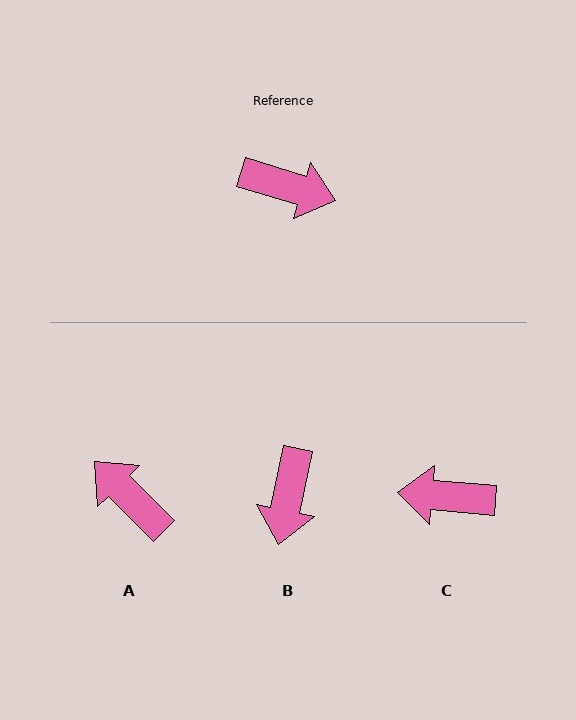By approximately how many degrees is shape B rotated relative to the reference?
Approximately 85 degrees clockwise.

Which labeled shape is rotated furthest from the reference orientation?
C, about 168 degrees away.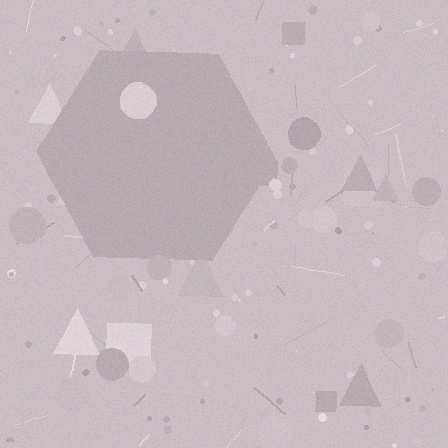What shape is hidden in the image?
A hexagon is hidden in the image.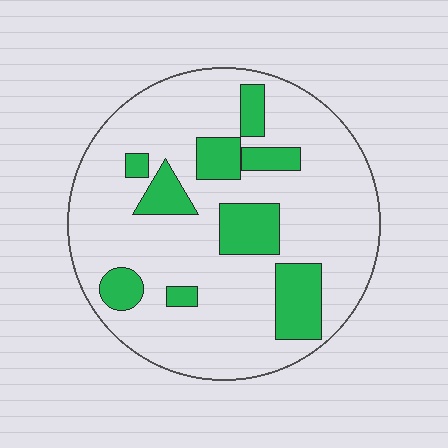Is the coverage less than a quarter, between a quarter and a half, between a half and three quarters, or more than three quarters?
Less than a quarter.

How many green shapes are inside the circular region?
9.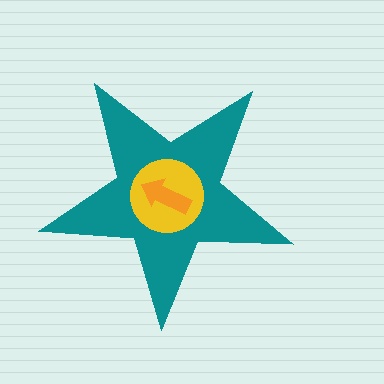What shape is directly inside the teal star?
The yellow circle.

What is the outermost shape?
The teal star.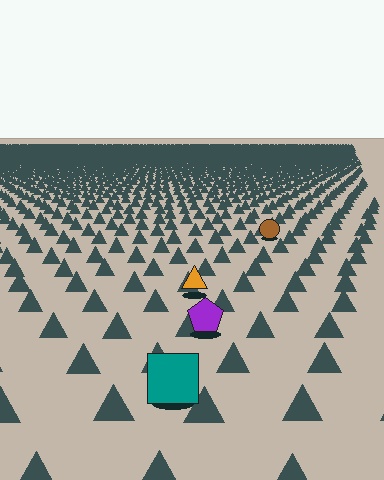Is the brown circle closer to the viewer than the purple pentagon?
No. The purple pentagon is closer — you can tell from the texture gradient: the ground texture is coarser near it.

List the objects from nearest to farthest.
From nearest to farthest: the teal square, the purple pentagon, the orange triangle, the brown circle.